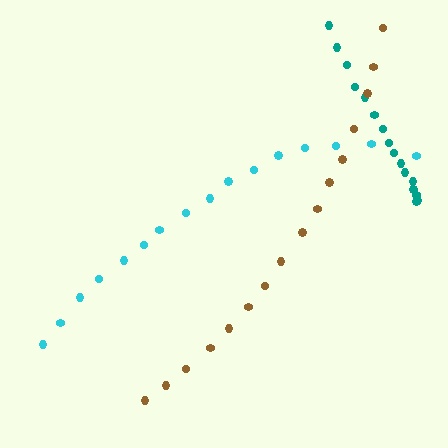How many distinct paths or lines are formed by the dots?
There are 3 distinct paths.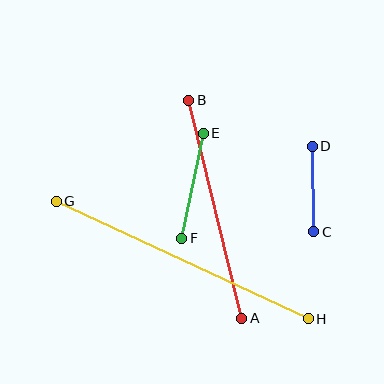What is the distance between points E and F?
The distance is approximately 107 pixels.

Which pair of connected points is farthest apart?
Points G and H are farthest apart.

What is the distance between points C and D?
The distance is approximately 86 pixels.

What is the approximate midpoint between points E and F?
The midpoint is at approximately (192, 186) pixels.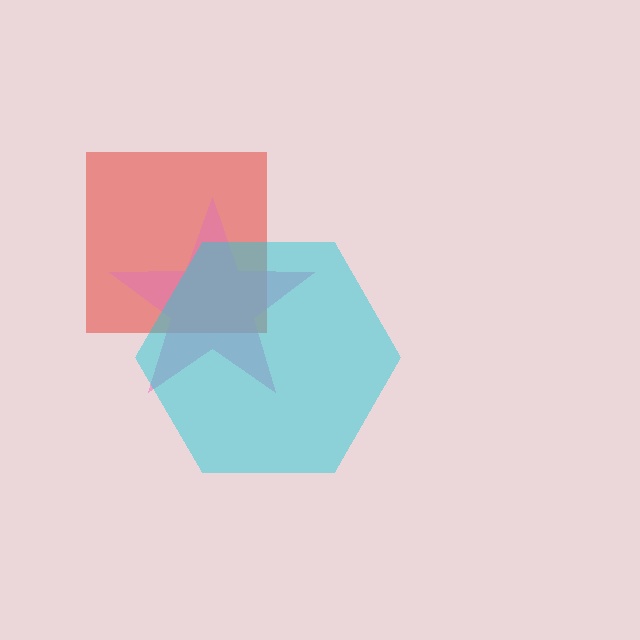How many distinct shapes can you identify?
There are 3 distinct shapes: a red square, a pink star, a cyan hexagon.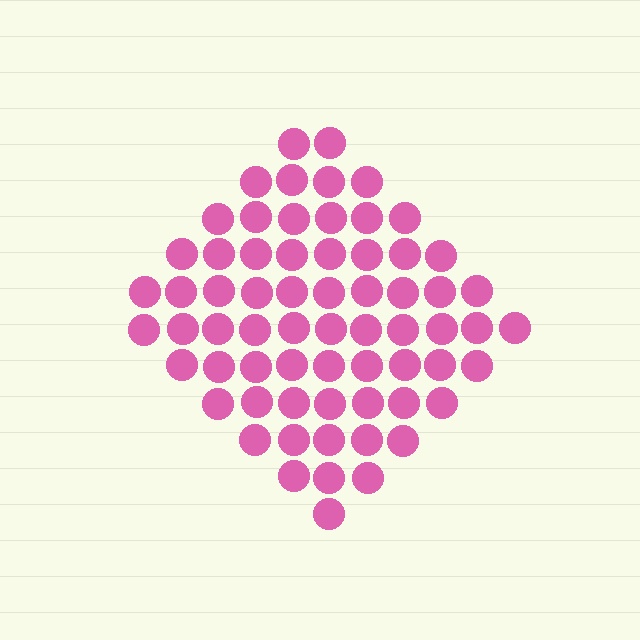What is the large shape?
The large shape is a diamond.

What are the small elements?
The small elements are circles.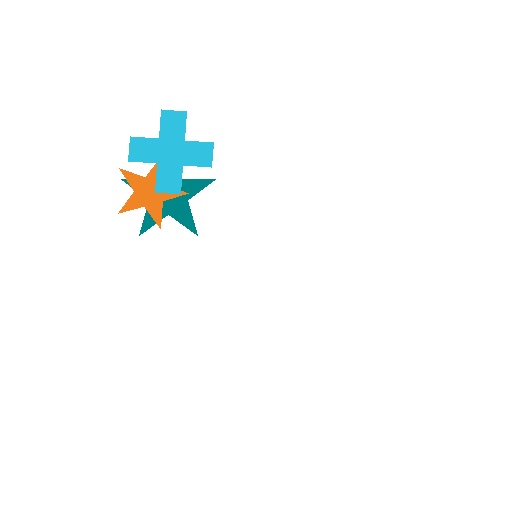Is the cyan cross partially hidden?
No, no other shape covers it.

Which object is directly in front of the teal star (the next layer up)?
The orange star is directly in front of the teal star.